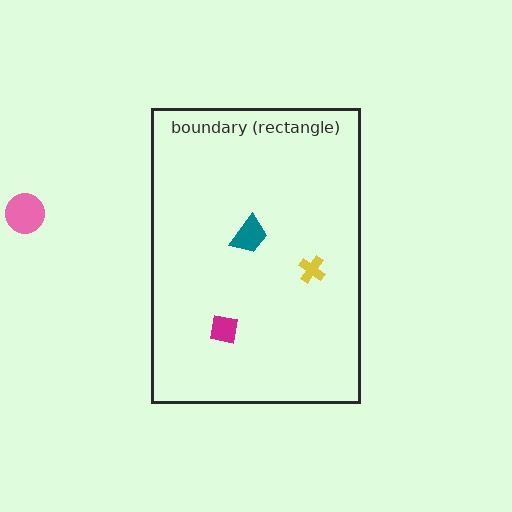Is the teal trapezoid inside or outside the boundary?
Inside.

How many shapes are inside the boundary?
3 inside, 1 outside.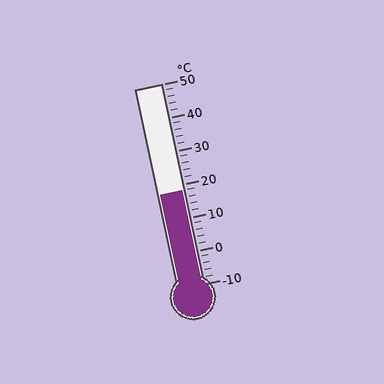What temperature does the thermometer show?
The thermometer shows approximately 18°C.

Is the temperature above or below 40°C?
The temperature is below 40°C.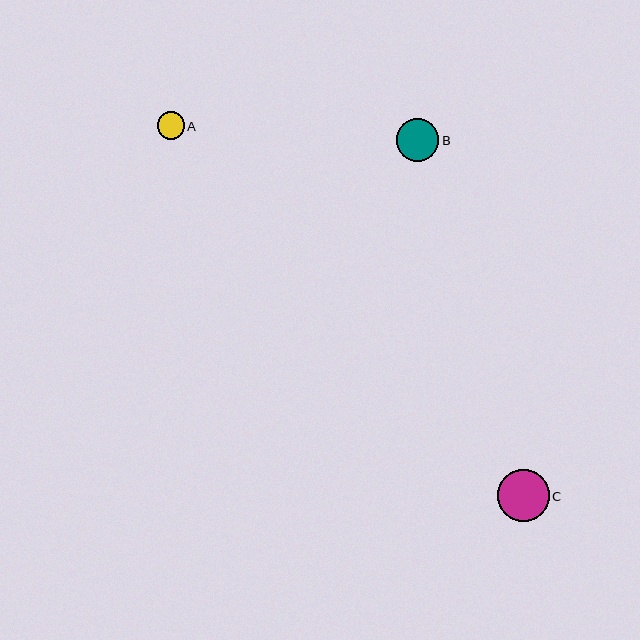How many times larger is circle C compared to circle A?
Circle C is approximately 1.9 times the size of circle A.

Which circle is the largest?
Circle C is the largest with a size of approximately 52 pixels.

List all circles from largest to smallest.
From largest to smallest: C, B, A.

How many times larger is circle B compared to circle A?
Circle B is approximately 1.6 times the size of circle A.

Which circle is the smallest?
Circle A is the smallest with a size of approximately 27 pixels.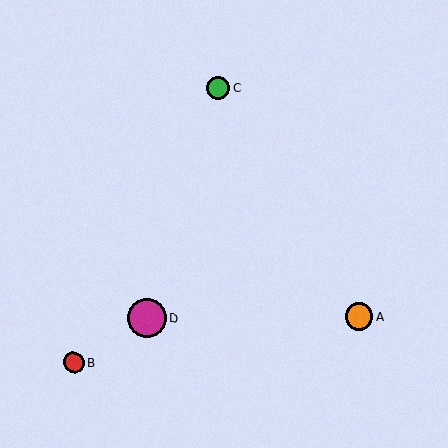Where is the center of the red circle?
The center of the red circle is at (73, 363).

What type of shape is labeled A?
Shape A is an orange circle.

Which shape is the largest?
The magenta circle (labeled D) is the largest.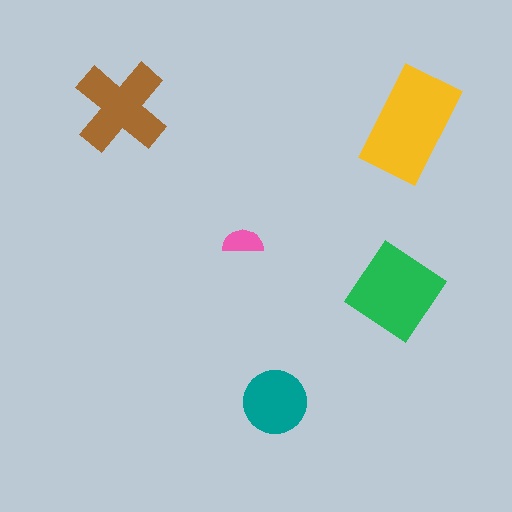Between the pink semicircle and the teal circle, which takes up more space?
The teal circle.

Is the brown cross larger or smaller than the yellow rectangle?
Smaller.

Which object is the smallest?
The pink semicircle.